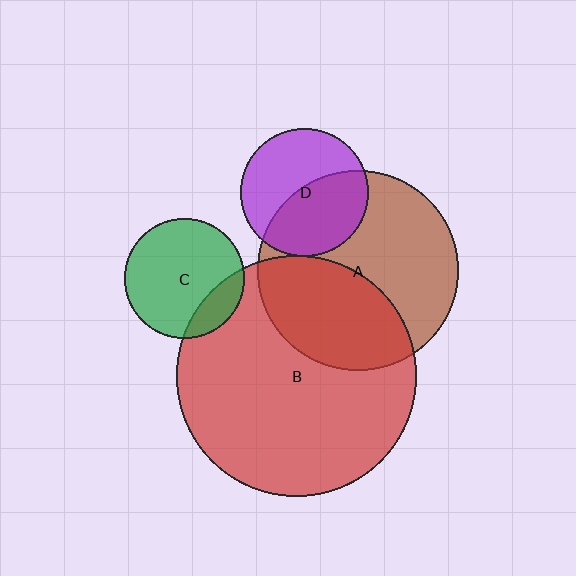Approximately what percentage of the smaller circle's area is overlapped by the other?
Approximately 50%.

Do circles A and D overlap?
Yes.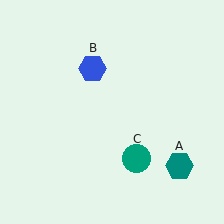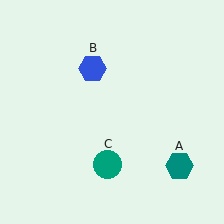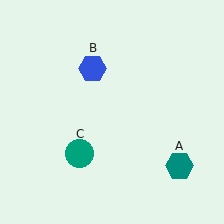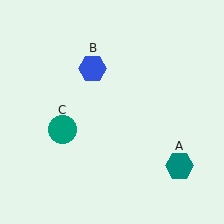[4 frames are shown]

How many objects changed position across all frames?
1 object changed position: teal circle (object C).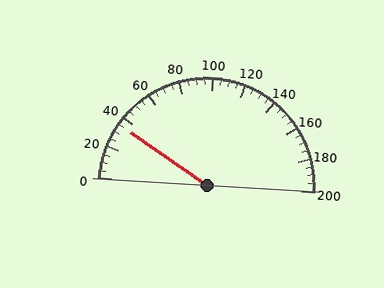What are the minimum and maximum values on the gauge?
The gauge ranges from 0 to 200.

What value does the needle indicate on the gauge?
The needle indicates approximately 35.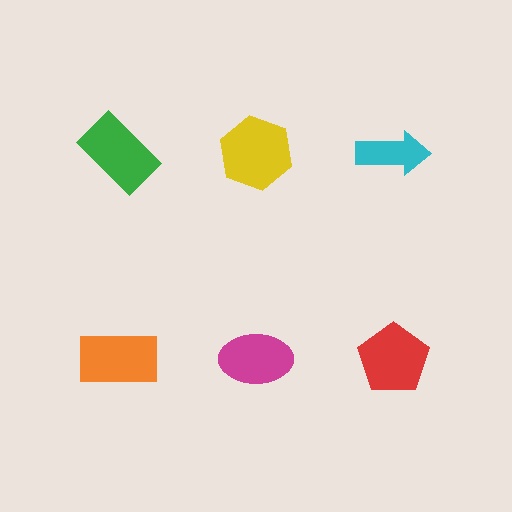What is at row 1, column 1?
A green rectangle.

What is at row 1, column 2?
A yellow hexagon.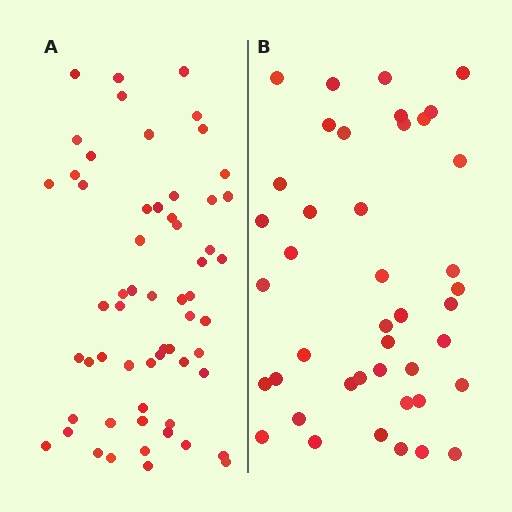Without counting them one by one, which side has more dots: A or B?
Region A (the left region) has more dots.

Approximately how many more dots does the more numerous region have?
Region A has approximately 15 more dots than region B.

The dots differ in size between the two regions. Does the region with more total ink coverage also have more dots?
No. Region B has more total ink coverage because its dots are larger, but region A actually contains more individual dots. Total area can be misleading — the number of items is what matters here.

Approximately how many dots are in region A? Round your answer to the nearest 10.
About 60 dots. (The exact count is 59, which rounds to 60.)